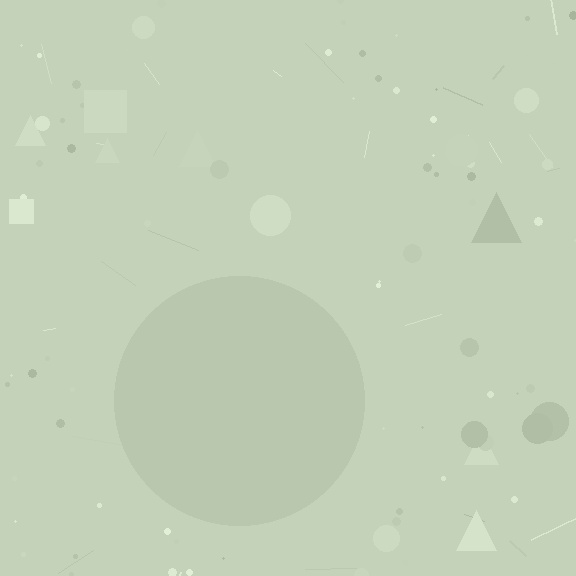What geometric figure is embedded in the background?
A circle is embedded in the background.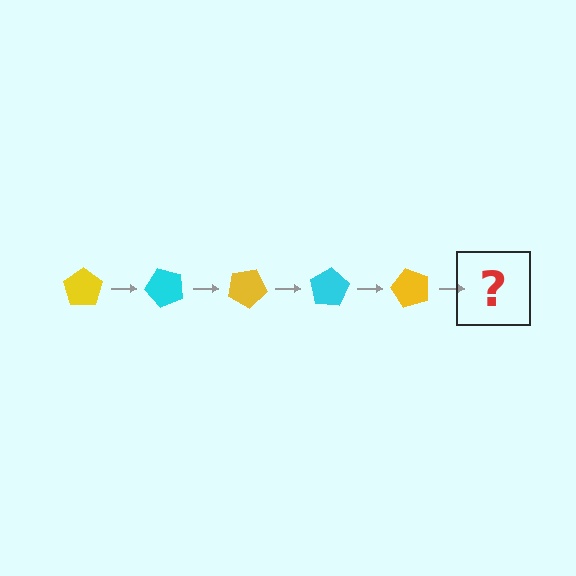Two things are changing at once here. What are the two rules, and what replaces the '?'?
The two rules are that it rotates 50 degrees each step and the color cycles through yellow and cyan. The '?' should be a cyan pentagon, rotated 250 degrees from the start.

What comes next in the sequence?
The next element should be a cyan pentagon, rotated 250 degrees from the start.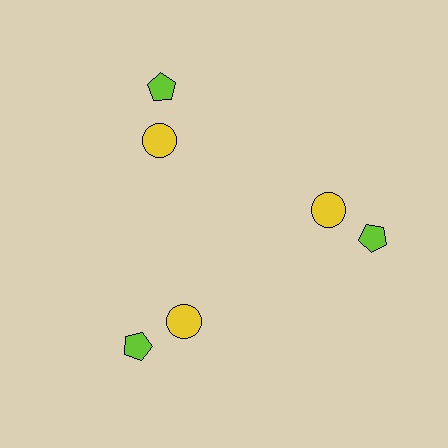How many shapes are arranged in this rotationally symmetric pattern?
There are 6 shapes, arranged in 3 groups of 2.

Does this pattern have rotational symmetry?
Yes, this pattern has 3-fold rotational symmetry. It looks the same after rotating 120 degrees around the center.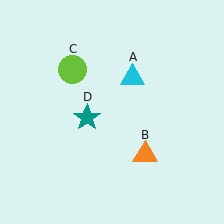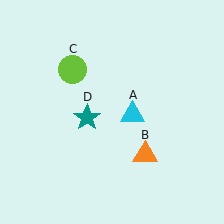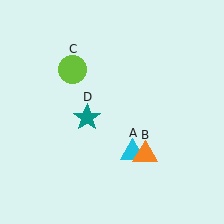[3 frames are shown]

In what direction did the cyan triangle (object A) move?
The cyan triangle (object A) moved down.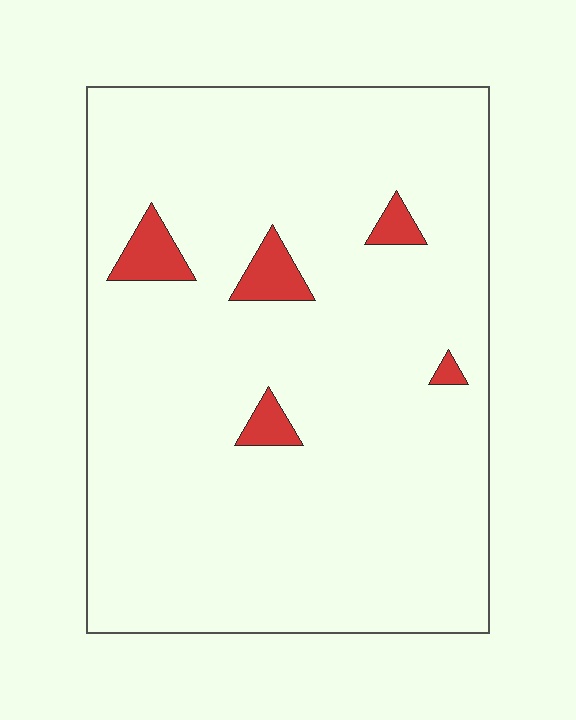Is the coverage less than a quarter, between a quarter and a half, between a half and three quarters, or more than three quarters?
Less than a quarter.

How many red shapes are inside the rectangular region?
5.